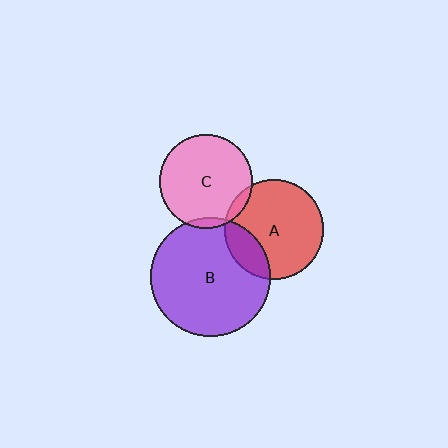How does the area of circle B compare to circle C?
Approximately 1.6 times.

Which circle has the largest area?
Circle B (purple).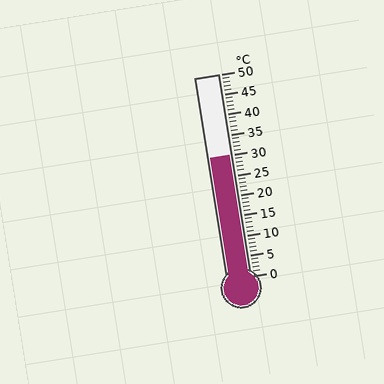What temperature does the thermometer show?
The thermometer shows approximately 30°C.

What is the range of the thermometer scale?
The thermometer scale ranges from 0°C to 50°C.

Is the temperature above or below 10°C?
The temperature is above 10°C.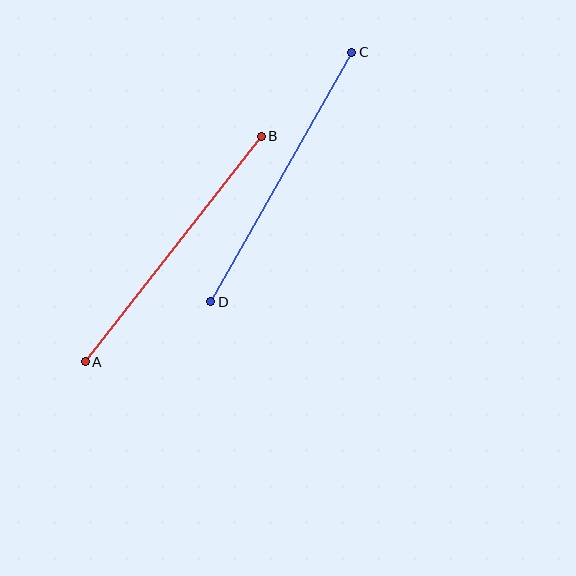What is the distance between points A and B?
The distance is approximately 286 pixels.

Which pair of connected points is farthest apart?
Points C and D are farthest apart.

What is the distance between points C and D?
The distance is approximately 287 pixels.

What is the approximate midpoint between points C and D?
The midpoint is at approximately (281, 177) pixels.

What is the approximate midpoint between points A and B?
The midpoint is at approximately (173, 249) pixels.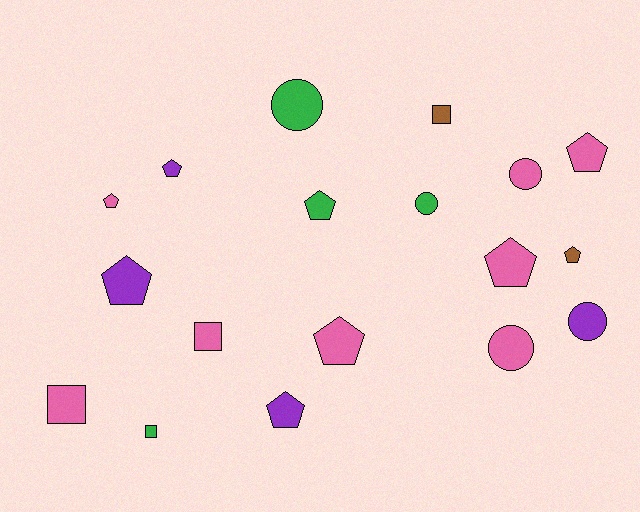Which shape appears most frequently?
Pentagon, with 9 objects.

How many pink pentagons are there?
There are 4 pink pentagons.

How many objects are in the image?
There are 18 objects.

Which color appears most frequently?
Pink, with 8 objects.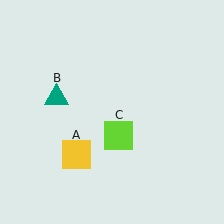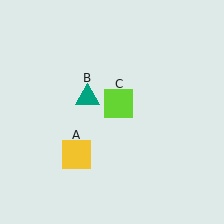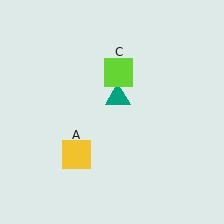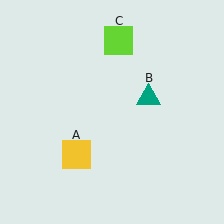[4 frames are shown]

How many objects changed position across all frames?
2 objects changed position: teal triangle (object B), lime square (object C).